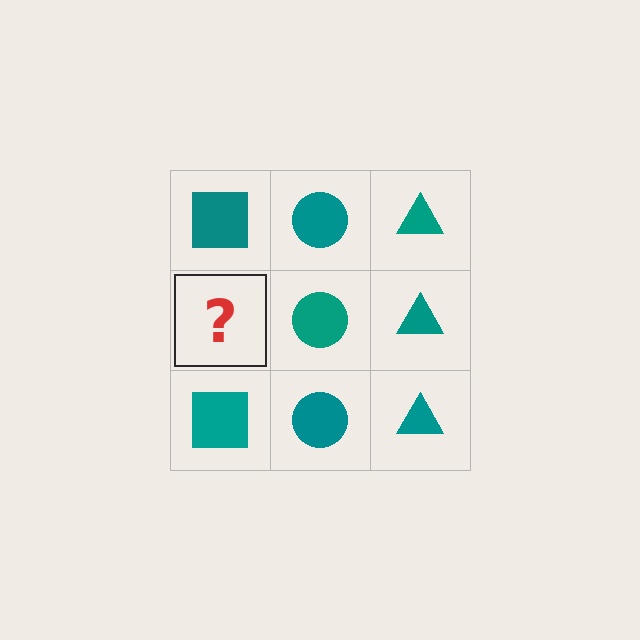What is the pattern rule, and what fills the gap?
The rule is that each column has a consistent shape. The gap should be filled with a teal square.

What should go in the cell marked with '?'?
The missing cell should contain a teal square.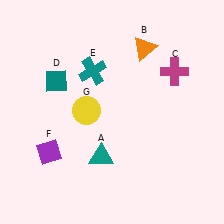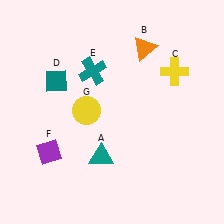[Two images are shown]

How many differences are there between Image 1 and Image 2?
There is 1 difference between the two images.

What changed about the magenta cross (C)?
In Image 1, C is magenta. In Image 2, it changed to yellow.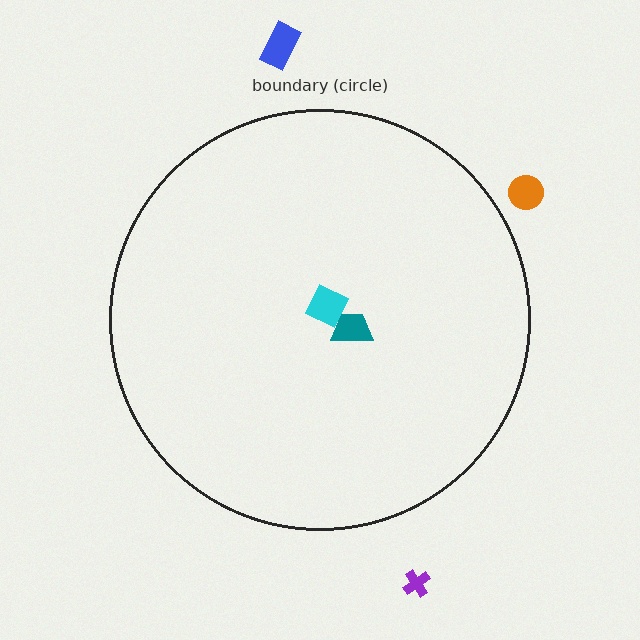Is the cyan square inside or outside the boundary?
Inside.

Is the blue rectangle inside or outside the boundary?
Outside.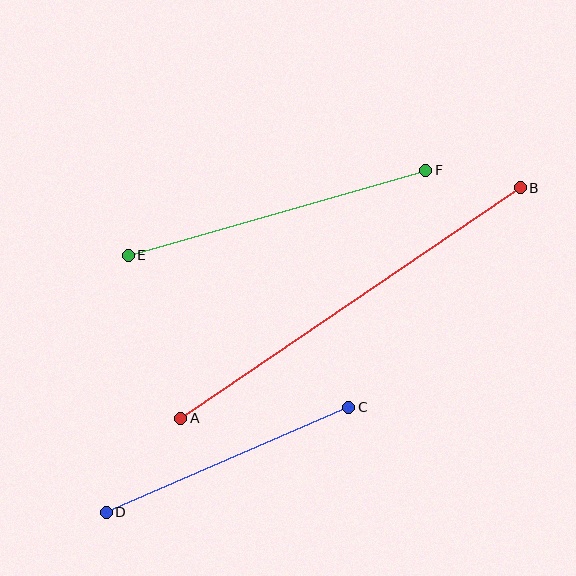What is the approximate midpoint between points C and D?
The midpoint is at approximately (227, 460) pixels.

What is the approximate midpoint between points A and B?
The midpoint is at approximately (351, 303) pixels.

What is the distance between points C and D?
The distance is approximately 264 pixels.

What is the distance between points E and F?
The distance is approximately 309 pixels.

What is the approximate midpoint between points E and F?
The midpoint is at approximately (277, 213) pixels.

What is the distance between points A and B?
The distance is approximately 410 pixels.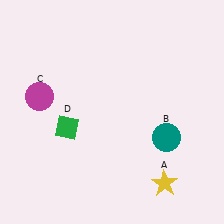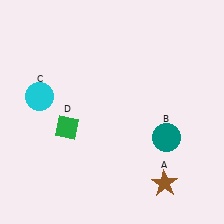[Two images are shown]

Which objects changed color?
A changed from yellow to brown. C changed from magenta to cyan.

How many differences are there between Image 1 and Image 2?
There are 2 differences between the two images.